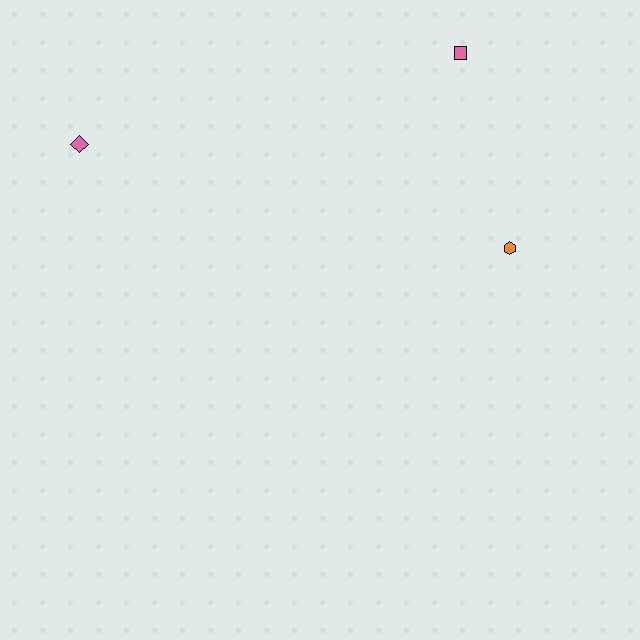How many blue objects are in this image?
There are no blue objects.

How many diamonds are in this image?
There is 1 diamond.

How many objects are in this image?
There are 3 objects.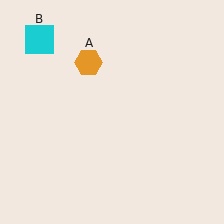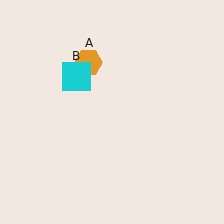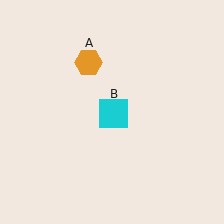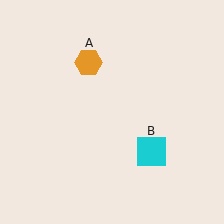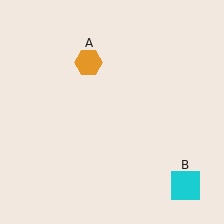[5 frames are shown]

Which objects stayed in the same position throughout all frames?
Orange hexagon (object A) remained stationary.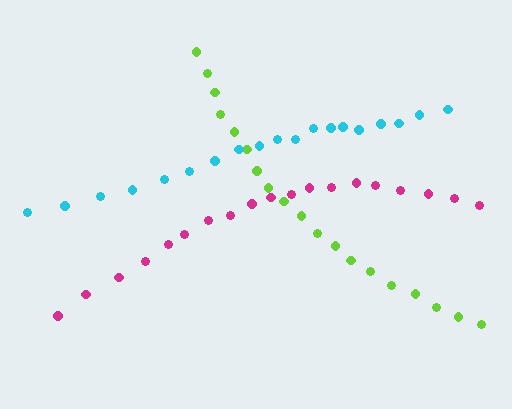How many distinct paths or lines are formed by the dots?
There are 3 distinct paths.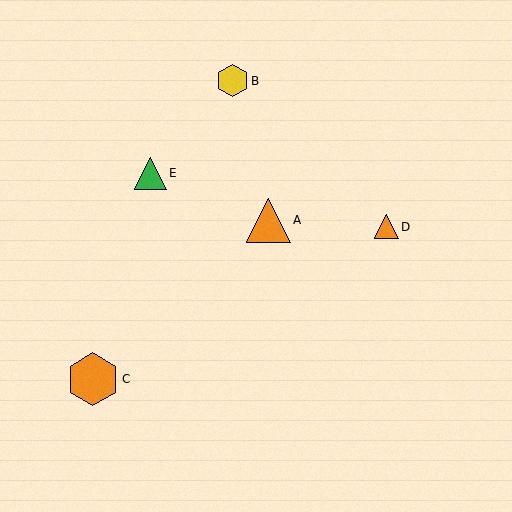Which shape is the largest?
The orange hexagon (labeled C) is the largest.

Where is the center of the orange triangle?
The center of the orange triangle is at (386, 227).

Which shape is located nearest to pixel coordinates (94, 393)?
The orange hexagon (labeled C) at (93, 379) is nearest to that location.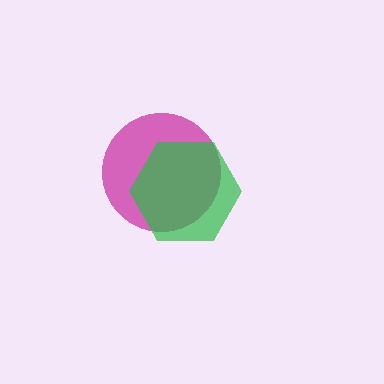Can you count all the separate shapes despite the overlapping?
Yes, there are 2 separate shapes.